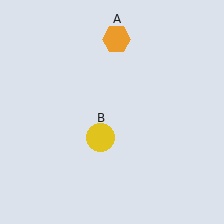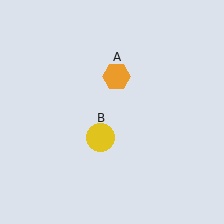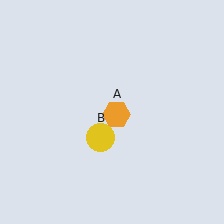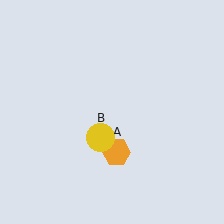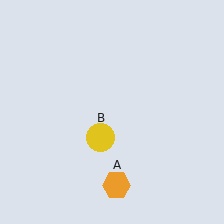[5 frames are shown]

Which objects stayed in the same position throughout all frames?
Yellow circle (object B) remained stationary.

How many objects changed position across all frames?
1 object changed position: orange hexagon (object A).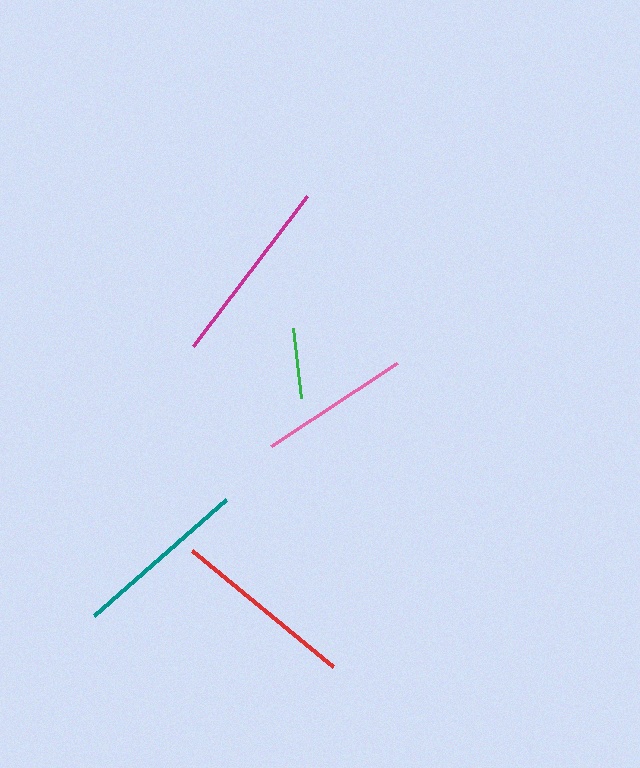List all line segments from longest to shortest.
From longest to shortest: magenta, red, teal, pink, green.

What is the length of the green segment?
The green segment is approximately 70 pixels long.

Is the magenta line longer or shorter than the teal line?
The magenta line is longer than the teal line.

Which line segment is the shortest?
The green line is the shortest at approximately 70 pixels.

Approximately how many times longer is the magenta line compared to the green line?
The magenta line is approximately 2.7 times the length of the green line.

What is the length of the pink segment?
The pink segment is approximately 151 pixels long.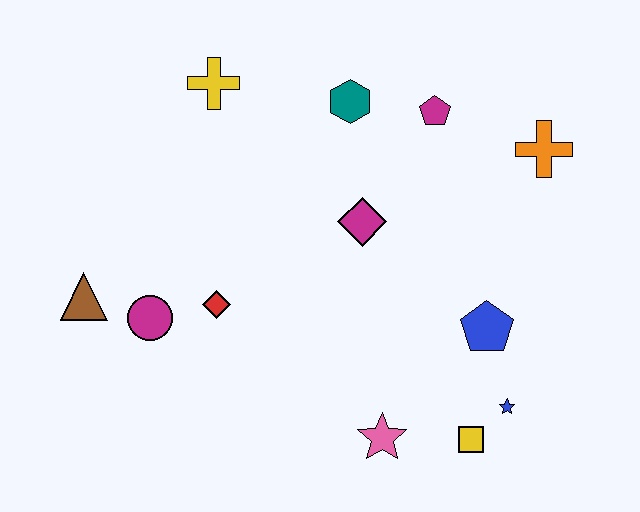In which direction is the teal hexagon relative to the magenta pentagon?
The teal hexagon is to the left of the magenta pentagon.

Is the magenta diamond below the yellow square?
No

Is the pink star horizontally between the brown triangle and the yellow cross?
No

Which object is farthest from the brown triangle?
The orange cross is farthest from the brown triangle.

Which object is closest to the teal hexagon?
The magenta pentagon is closest to the teal hexagon.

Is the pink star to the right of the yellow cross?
Yes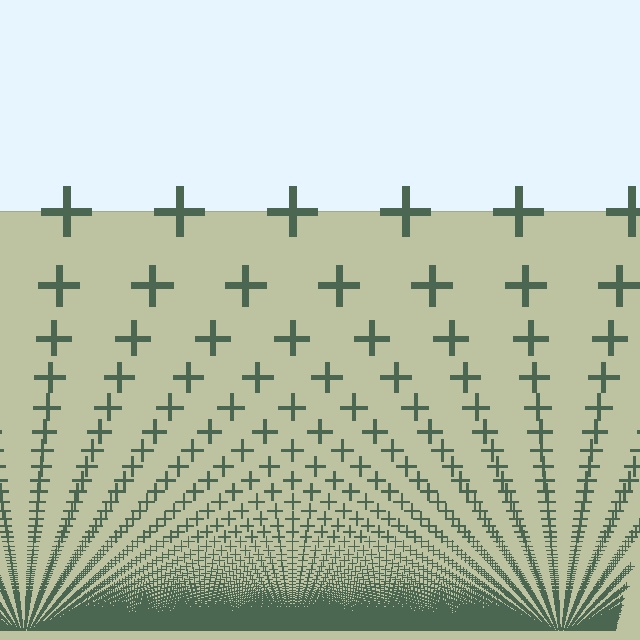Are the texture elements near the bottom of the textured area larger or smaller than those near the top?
Smaller. The gradient is inverted — elements near the bottom are smaller and denser.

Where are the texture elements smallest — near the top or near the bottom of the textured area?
Near the bottom.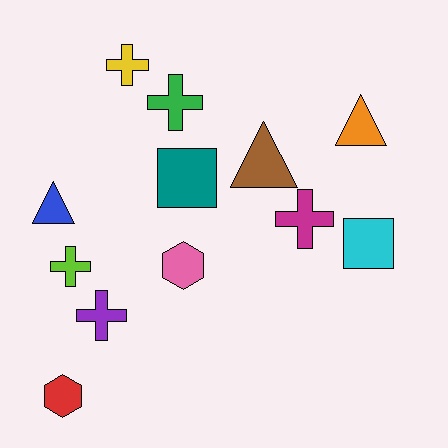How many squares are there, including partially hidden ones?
There are 2 squares.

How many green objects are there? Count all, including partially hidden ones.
There is 1 green object.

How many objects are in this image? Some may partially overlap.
There are 12 objects.